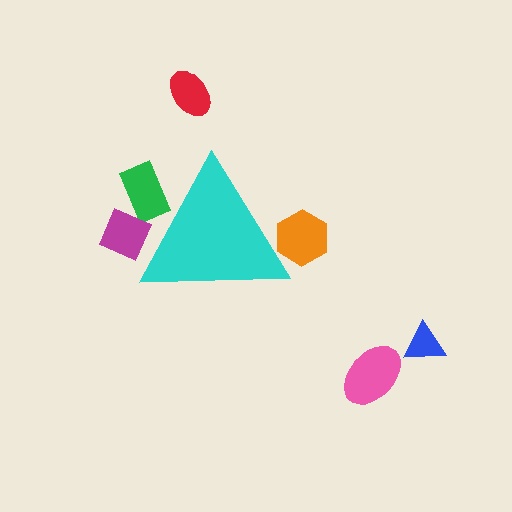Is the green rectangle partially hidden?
Yes, the green rectangle is partially hidden behind the cyan triangle.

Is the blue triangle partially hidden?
No, the blue triangle is fully visible.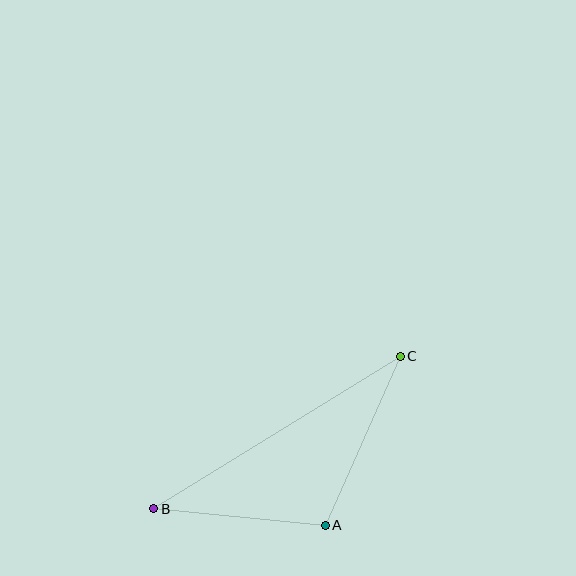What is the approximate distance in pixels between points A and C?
The distance between A and C is approximately 185 pixels.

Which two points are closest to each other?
Points A and B are closest to each other.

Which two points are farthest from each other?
Points B and C are farthest from each other.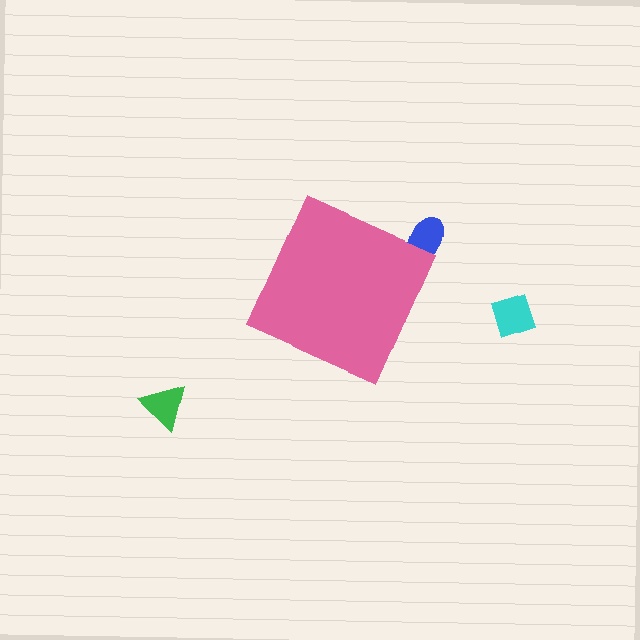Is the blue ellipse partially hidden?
Yes, the blue ellipse is partially hidden behind the pink diamond.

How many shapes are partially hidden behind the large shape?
1 shape is partially hidden.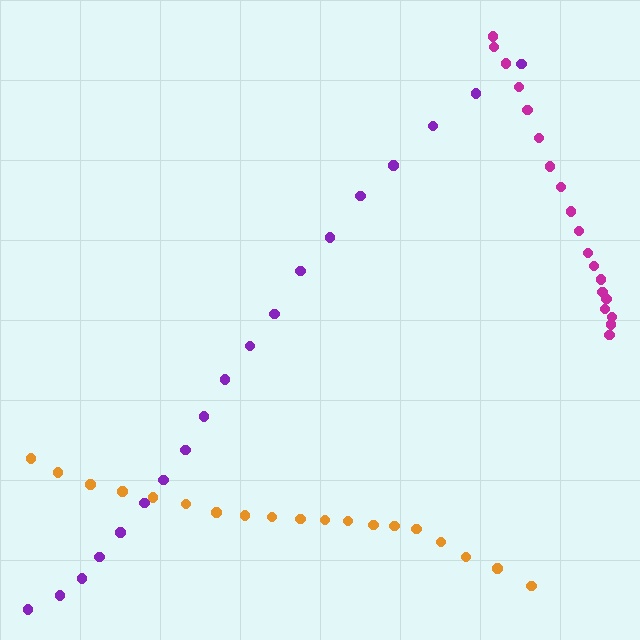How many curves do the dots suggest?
There are 3 distinct paths.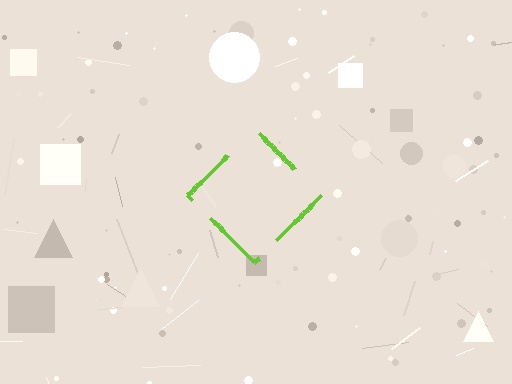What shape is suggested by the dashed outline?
The dashed outline suggests a diamond.